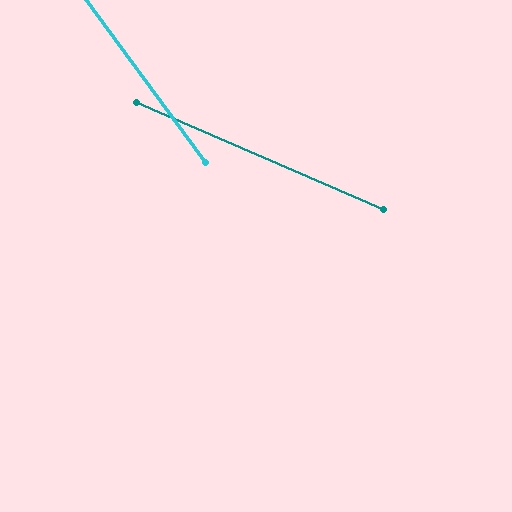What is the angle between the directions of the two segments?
Approximately 31 degrees.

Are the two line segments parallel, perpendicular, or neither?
Neither parallel nor perpendicular — they differ by about 31°.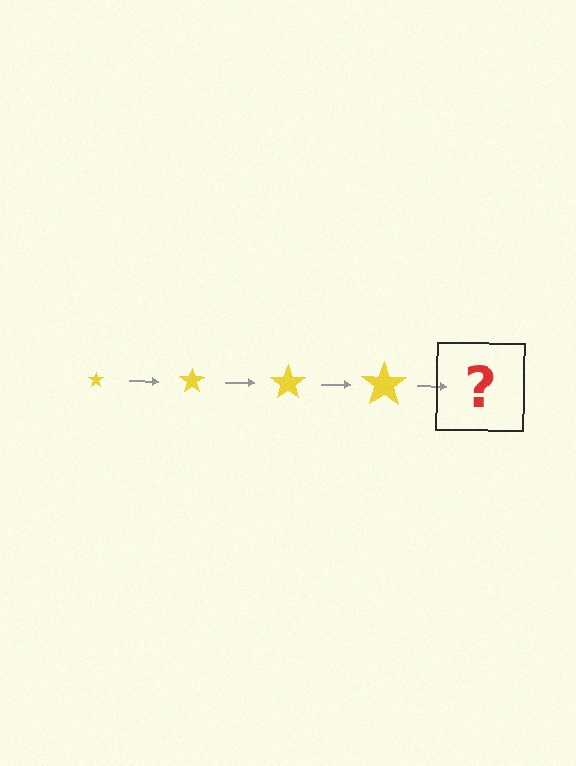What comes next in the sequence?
The next element should be a yellow star, larger than the previous one.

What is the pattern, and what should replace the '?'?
The pattern is that the star gets progressively larger each step. The '?' should be a yellow star, larger than the previous one.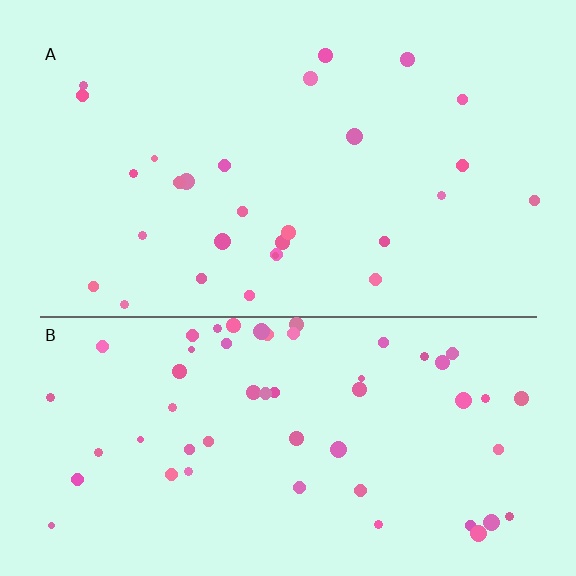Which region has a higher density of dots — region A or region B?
B (the bottom).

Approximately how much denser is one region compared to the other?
Approximately 2.0× — region B over region A.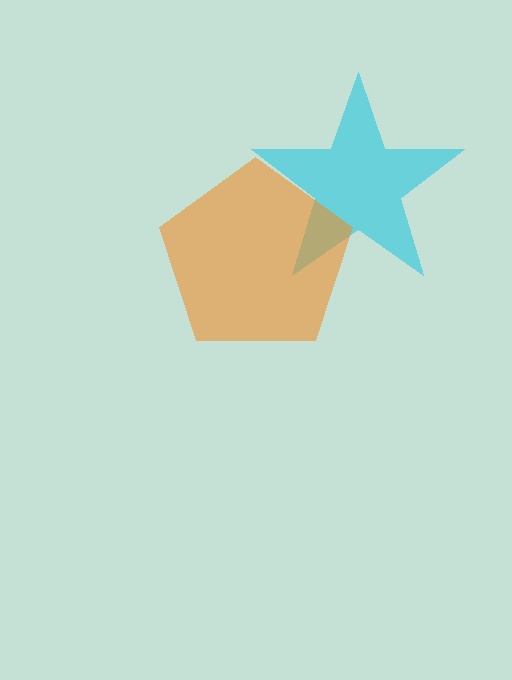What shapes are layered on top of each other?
The layered shapes are: a cyan star, an orange pentagon.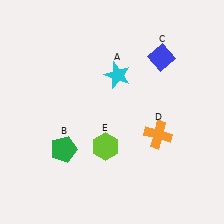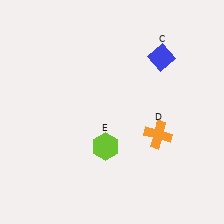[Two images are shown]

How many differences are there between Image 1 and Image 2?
There are 2 differences between the two images.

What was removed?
The cyan star (A), the green pentagon (B) were removed in Image 2.